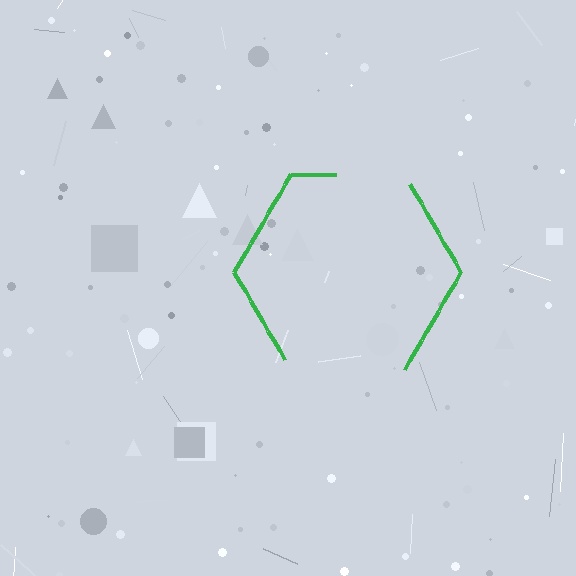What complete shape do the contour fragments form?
The contour fragments form a hexagon.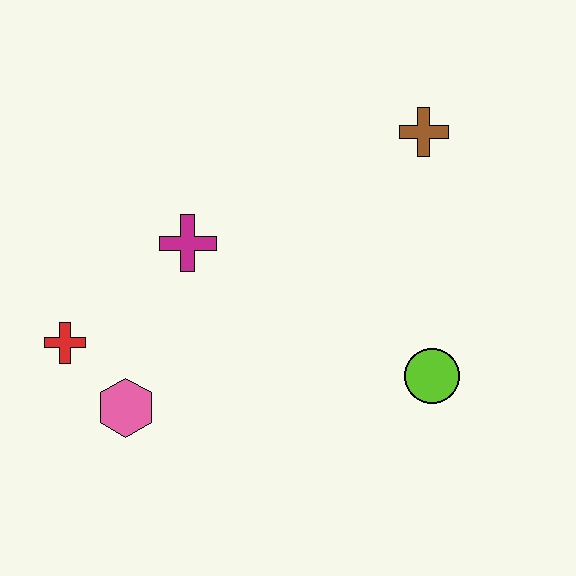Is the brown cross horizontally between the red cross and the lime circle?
Yes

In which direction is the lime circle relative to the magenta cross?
The lime circle is to the right of the magenta cross.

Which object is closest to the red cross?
The pink hexagon is closest to the red cross.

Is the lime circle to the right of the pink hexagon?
Yes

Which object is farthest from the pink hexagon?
The brown cross is farthest from the pink hexagon.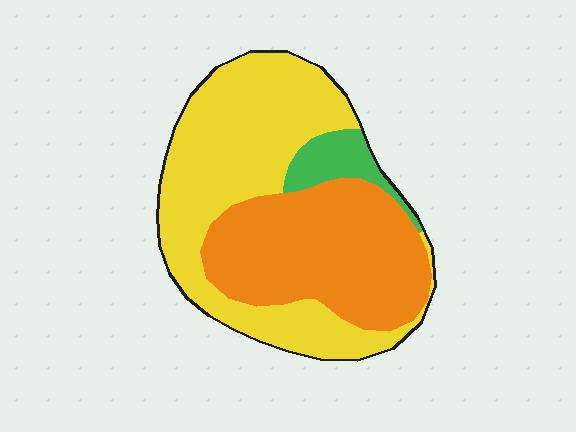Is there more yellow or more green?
Yellow.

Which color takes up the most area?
Yellow, at roughly 50%.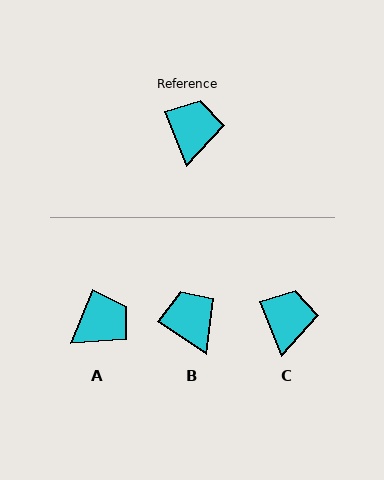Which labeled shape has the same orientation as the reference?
C.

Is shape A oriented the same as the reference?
No, it is off by about 44 degrees.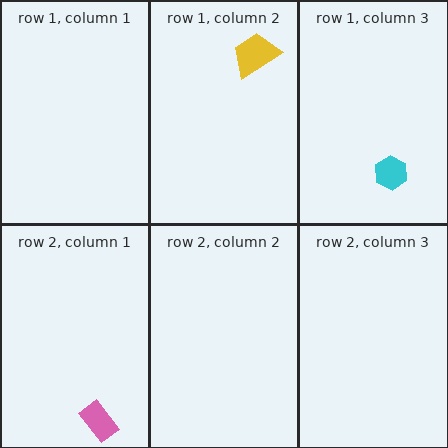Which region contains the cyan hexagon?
The row 1, column 3 region.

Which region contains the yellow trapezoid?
The row 1, column 2 region.